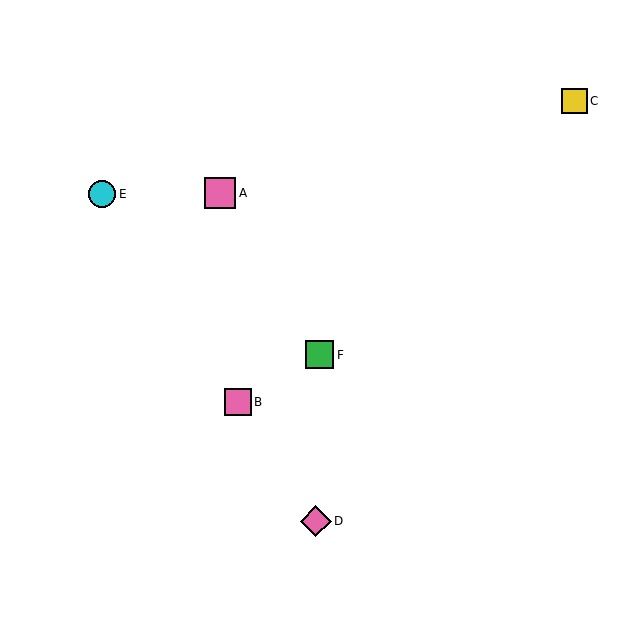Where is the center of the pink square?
The center of the pink square is at (238, 402).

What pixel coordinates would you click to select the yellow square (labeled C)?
Click at (574, 101) to select the yellow square C.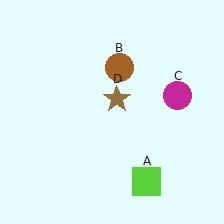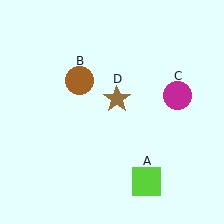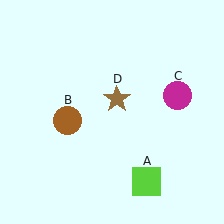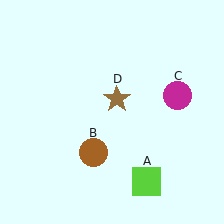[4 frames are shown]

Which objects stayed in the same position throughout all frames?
Lime square (object A) and magenta circle (object C) and brown star (object D) remained stationary.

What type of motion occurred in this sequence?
The brown circle (object B) rotated counterclockwise around the center of the scene.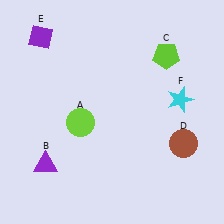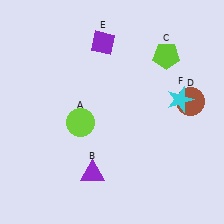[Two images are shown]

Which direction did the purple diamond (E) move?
The purple diamond (E) moved right.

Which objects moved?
The objects that moved are: the purple triangle (B), the brown circle (D), the purple diamond (E).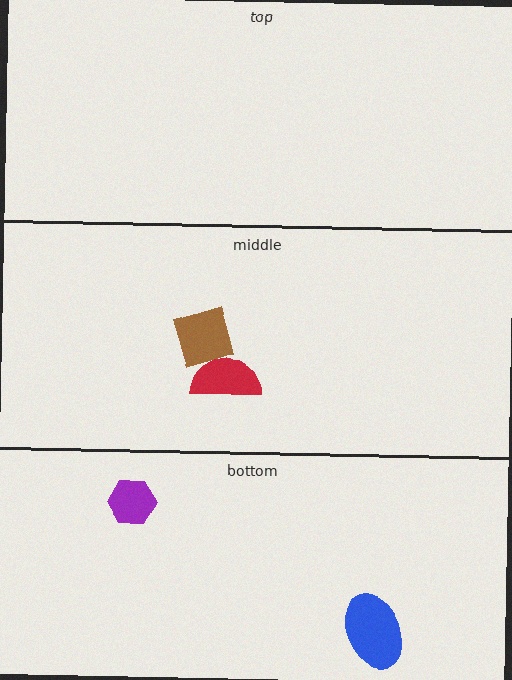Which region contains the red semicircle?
The middle region.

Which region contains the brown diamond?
The middle region.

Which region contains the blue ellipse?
The bottom region.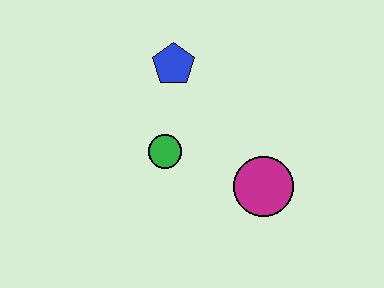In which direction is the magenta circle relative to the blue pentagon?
The magenta circle is below the blue pentagon.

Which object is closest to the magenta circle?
The green circle is closest to the magenta circle.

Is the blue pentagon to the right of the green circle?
Yes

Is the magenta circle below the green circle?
Yes